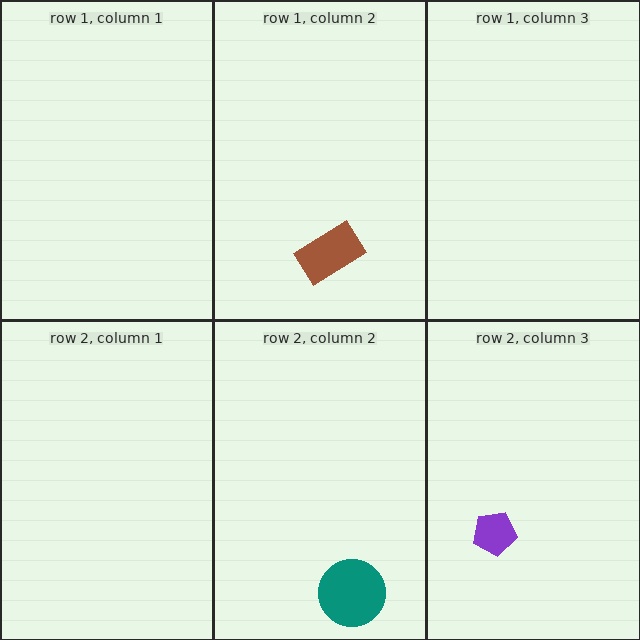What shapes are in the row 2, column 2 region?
The teal circle.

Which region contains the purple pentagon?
The row 2, column 3 region.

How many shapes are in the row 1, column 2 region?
1.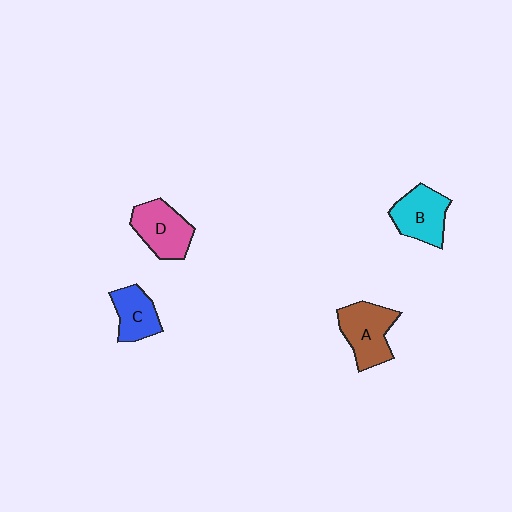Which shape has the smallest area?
Shape C (blue).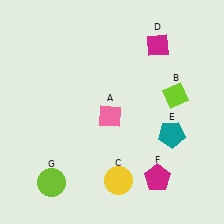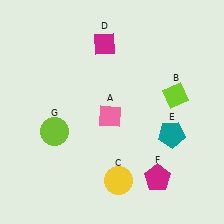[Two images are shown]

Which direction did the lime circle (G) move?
The lime circle (G) moved up.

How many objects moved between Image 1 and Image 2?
2 objects moved between the two images.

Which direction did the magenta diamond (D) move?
The magenta diamond (D) moved left.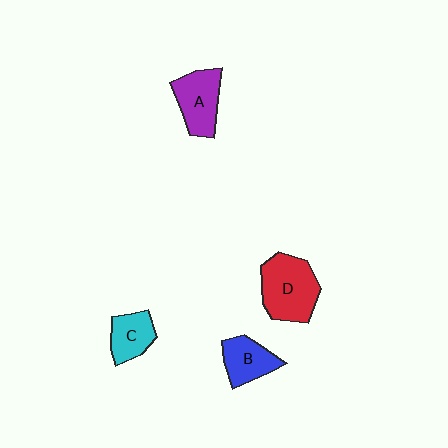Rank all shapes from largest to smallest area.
From largest to smallest: D (red), A (purple), B (blue), C (cyan).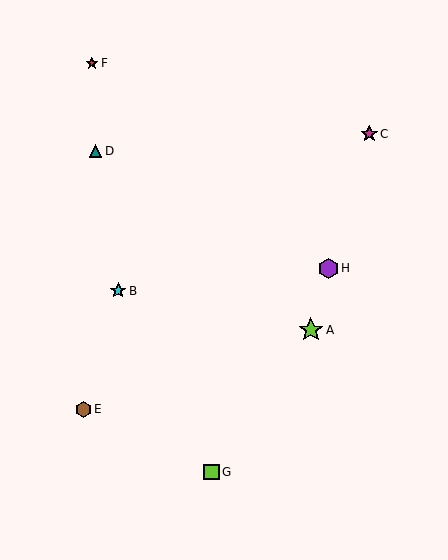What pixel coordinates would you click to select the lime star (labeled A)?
Click at (311, 330) to select the lime star A.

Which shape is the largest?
The lime star (labeled A) is the largest.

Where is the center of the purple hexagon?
The center of the purple hexagon is at (328, 268).